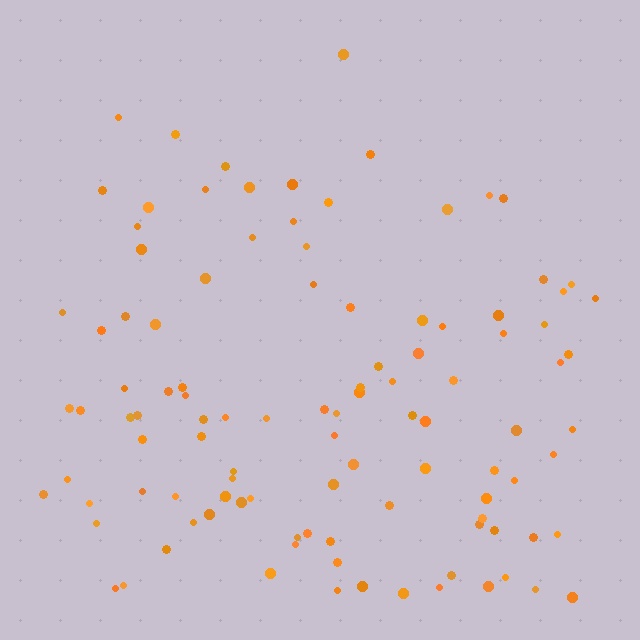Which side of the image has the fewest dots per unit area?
The top.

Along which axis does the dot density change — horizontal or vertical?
Vertical.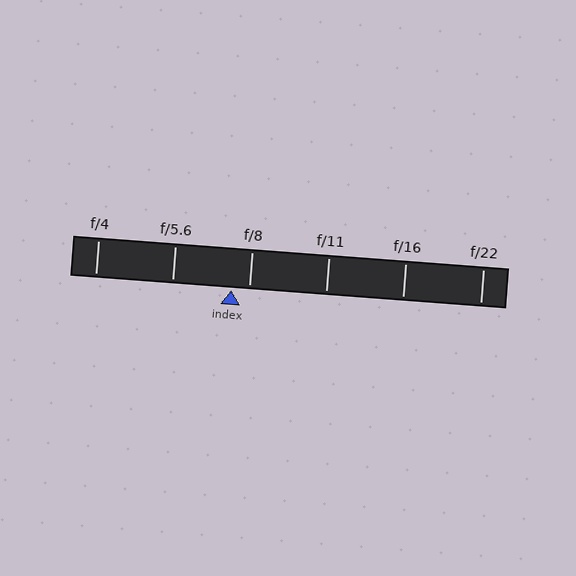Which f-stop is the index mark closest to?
The index mark is closest to f/8.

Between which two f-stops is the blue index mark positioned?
The index mark is between f/5.6 and f/8.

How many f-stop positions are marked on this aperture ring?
There are 6 f-stop positions marked.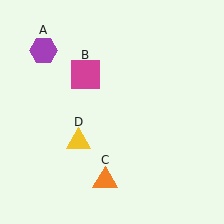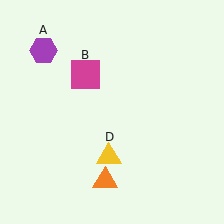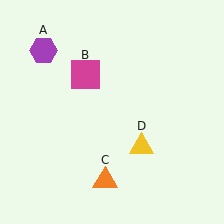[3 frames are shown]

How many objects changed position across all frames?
1 object changed position: yellow triangle (object D).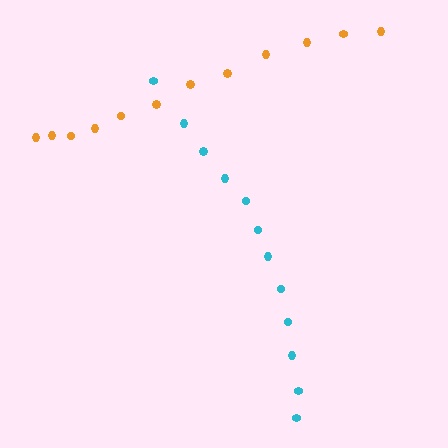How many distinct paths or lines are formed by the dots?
There are 2 distinct paths.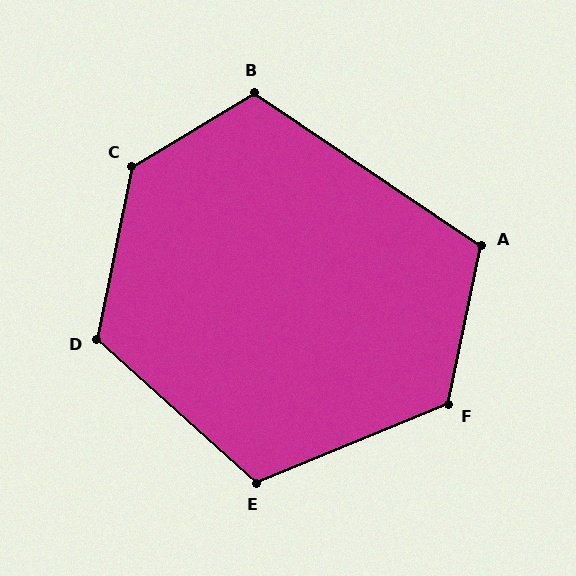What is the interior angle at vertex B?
Approximately 115 degrees (obtuse).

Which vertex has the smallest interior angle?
A, at approximately 112 degrees.